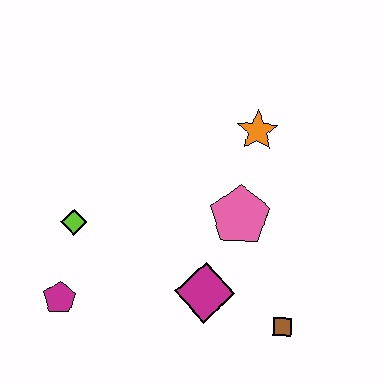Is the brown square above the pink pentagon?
No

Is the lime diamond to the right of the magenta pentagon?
Yes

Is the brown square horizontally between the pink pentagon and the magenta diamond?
No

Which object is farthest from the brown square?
The lime diamond is farthest from the brown square.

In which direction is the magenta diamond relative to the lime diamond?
The magenta diamond is to the right of the lime diamond.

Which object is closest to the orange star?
The pink pentagon is closest to the orange star.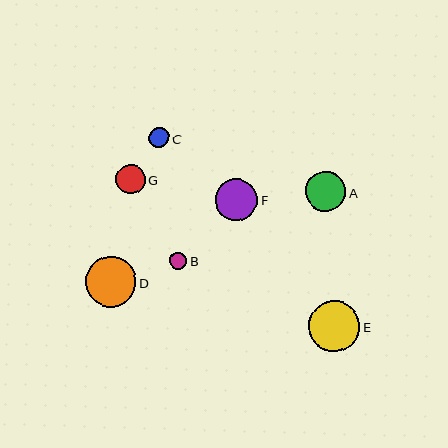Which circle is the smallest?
Circle B is the smallest with a size of approximately 17 pixels.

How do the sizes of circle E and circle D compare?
Circle E and circle D are approximately the same size.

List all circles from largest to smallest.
From largest to smallest: E, D, F, A, G, C, B.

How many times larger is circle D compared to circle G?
Circle D is approximately 1.7 times the size of circle G.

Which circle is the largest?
Circle E is the largest with a size of approximately 51 pixels.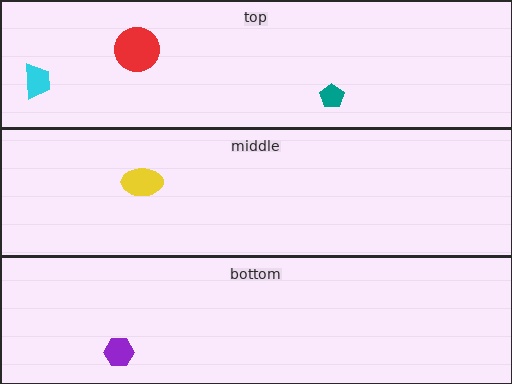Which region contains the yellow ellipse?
The middle region.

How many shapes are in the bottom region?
1.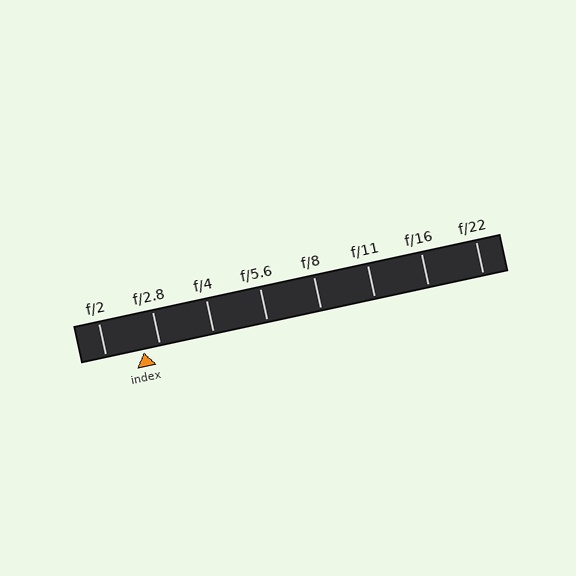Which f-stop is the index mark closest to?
The index mark is closest to f/2.8.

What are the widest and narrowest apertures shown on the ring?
The widest aperture shown is f/2 and the narrowest is f/22.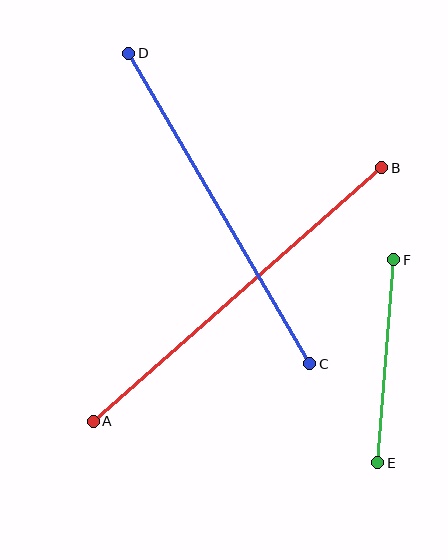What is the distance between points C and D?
The distance is approximately 360 pixels.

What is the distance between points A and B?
The distance is approximately 384 pixels.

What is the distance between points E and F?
The distance is approximately 204 pixels.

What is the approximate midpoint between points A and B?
The midpoint is at approximately (238, 294) pixels.